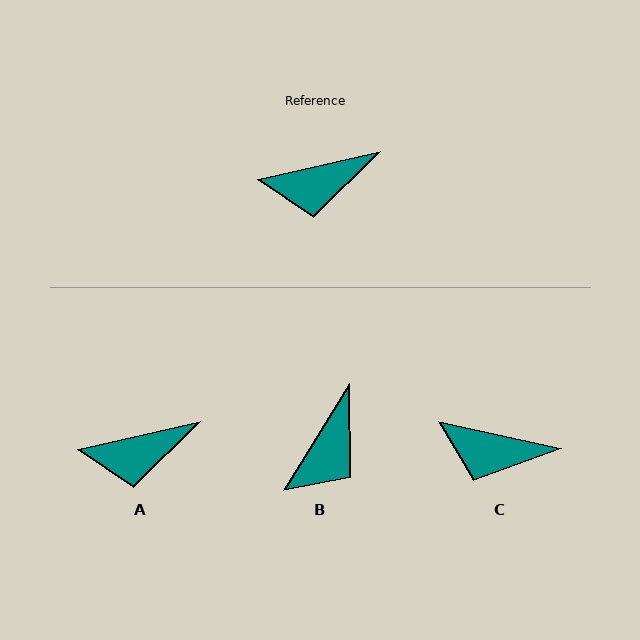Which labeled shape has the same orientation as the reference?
A.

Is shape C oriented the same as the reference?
No, it is off by about 25 degrees.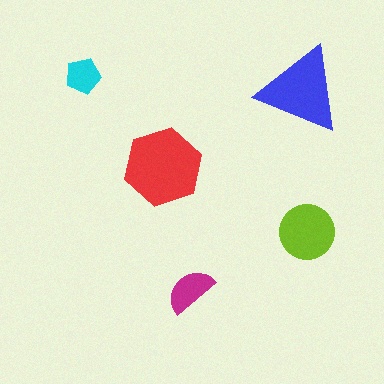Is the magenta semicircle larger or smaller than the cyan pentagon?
Larger.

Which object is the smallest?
The cyan pentagon.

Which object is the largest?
The red hexagon.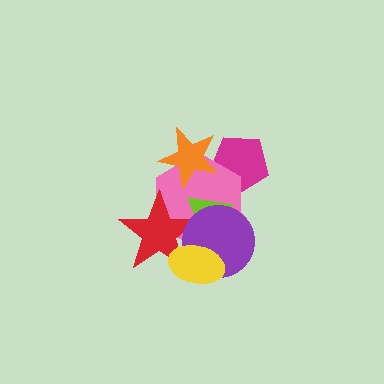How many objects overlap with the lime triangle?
3 objects overlap with the lime triangle.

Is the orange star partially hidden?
No, no other shape covers it.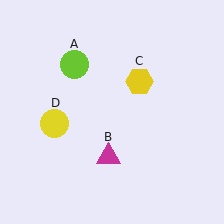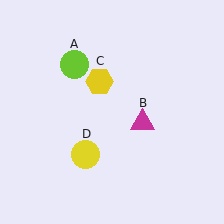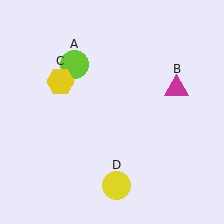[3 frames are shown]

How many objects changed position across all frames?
3 objects changed position: magenta triangle (object B), yellow hexagon (object C), yellow circle (object D).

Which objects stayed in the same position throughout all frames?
Lime circle (object A) remained stationary.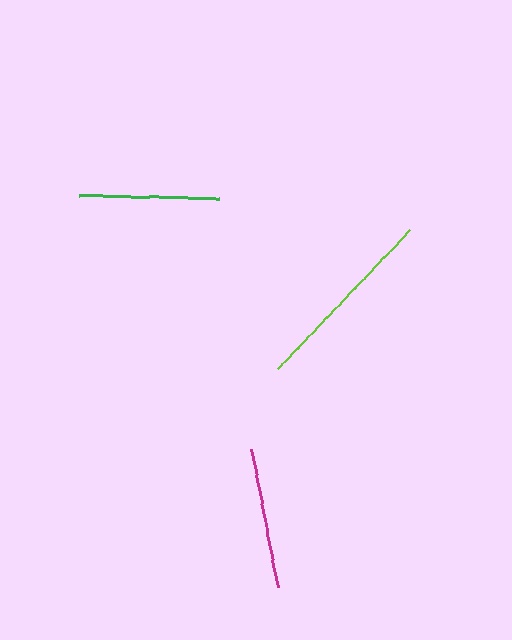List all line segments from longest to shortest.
From longest to shortest: lime, green, magenta.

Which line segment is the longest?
The lime line is the longest at approximately 191 pixels.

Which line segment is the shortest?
The magenta line is the shortest at approximately 140 pixels.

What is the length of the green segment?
The green segment is approximately 140 pixels long.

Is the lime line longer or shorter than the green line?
The lime line is longer than the green line.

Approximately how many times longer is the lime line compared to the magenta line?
The lime line is approximately 1.4 times the length of the magenta line.